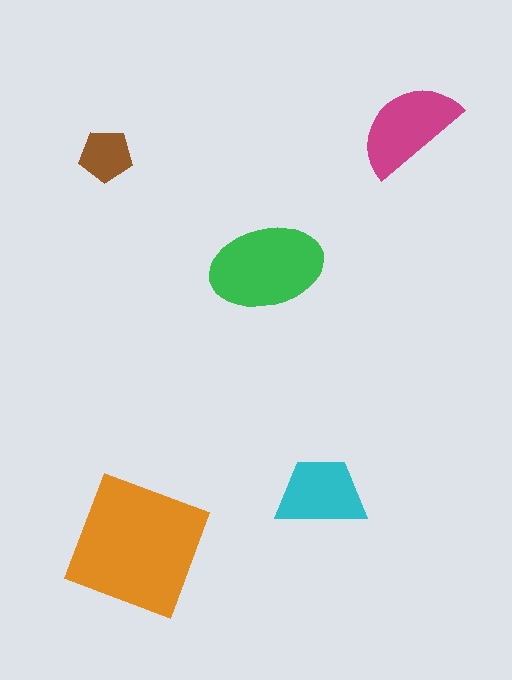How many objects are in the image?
There are 5 objects in the image.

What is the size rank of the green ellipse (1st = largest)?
2nd.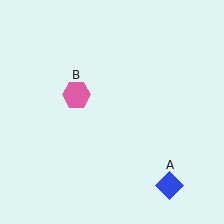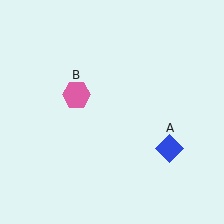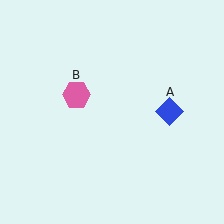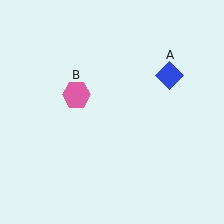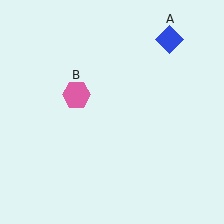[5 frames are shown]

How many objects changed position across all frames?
1 object changed position: blue diamond (object A).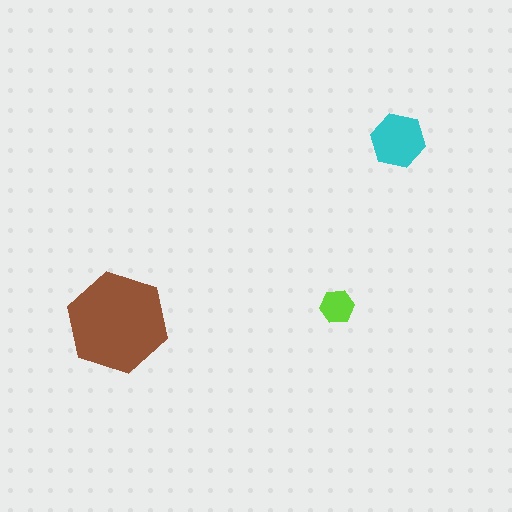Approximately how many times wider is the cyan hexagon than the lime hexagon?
About 1.5 times wider.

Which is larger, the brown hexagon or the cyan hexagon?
The brown one.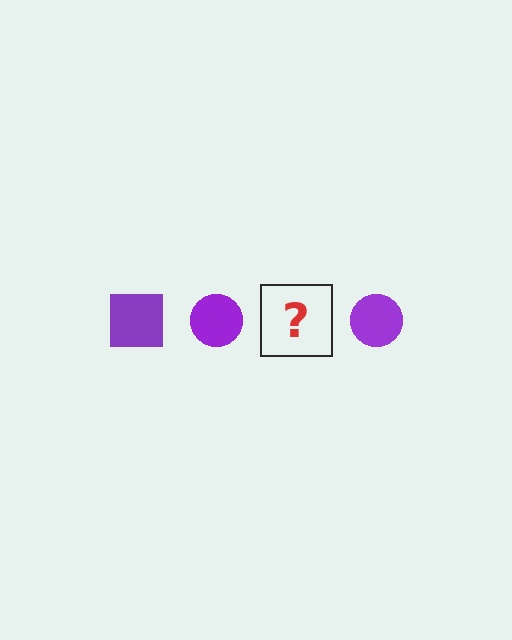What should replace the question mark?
The question mark should be replaced with a purple square.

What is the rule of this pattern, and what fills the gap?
The rule is that the pattern cycles through square, circle shapes in purple. The gap should be filled with a purple square.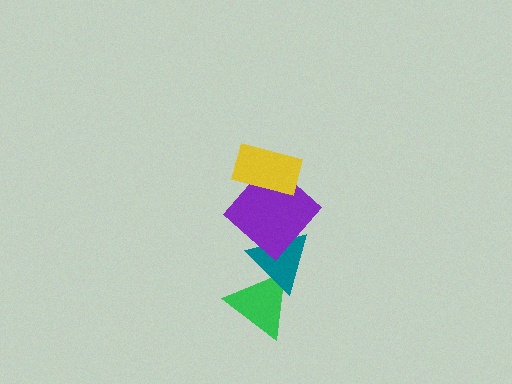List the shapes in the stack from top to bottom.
From top to bottom: the yellow rectangle, the purple diamond, the teal triangle, the green triangle.